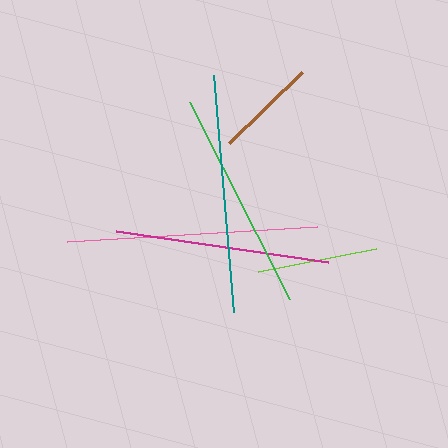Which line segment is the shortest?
The brown line is the shortest at approximately 101 pixels.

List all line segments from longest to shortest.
From longest to shortest: pink, teal, green, magenta, lime, brown.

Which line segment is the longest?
The pink line is the longest at approximately 250 pixels.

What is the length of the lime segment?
The lime segment is approximately 119 pixels long.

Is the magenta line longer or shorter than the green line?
The green line is longer than the magenta line.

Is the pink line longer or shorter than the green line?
The pink line is longer than the green line.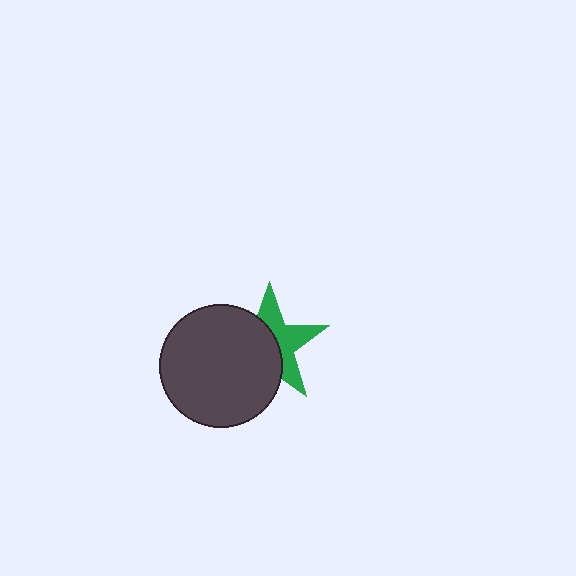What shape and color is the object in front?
The object in front is a dark gray circle.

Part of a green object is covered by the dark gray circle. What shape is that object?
It is a star.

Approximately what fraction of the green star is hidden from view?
Roughly 54% of the green star is hidden behind the dark gray circle.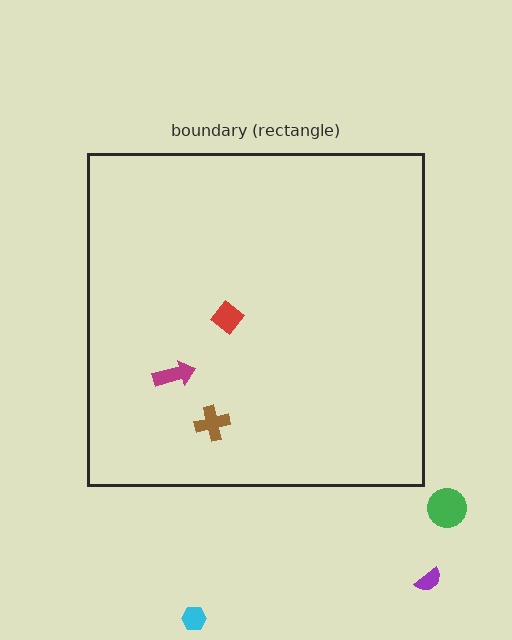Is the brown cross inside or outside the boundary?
Inside.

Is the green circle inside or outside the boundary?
Outside.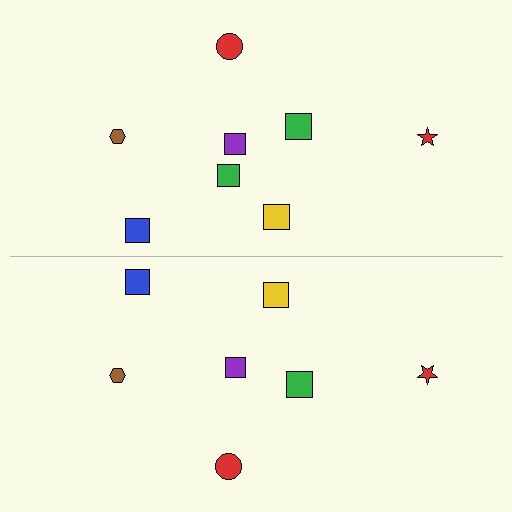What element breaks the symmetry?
A green square is missing from the bottom side.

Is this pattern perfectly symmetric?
No, the pattern is not perfectly symmetric. A green square is missing from the bottom side.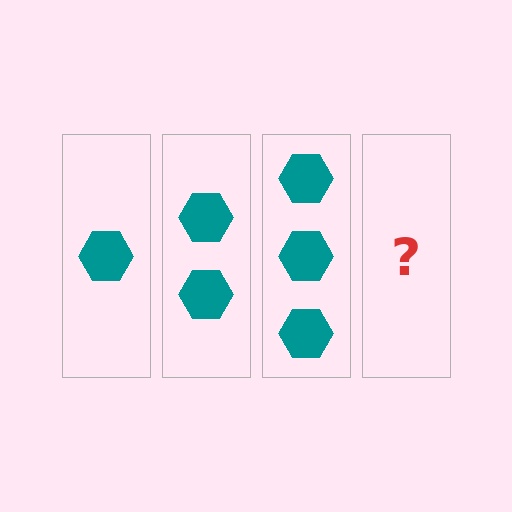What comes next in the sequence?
The next element should be 4 hexagons.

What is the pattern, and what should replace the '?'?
The pattern is that each step adds one more hexagon. The '?' should be 4 hexagons.